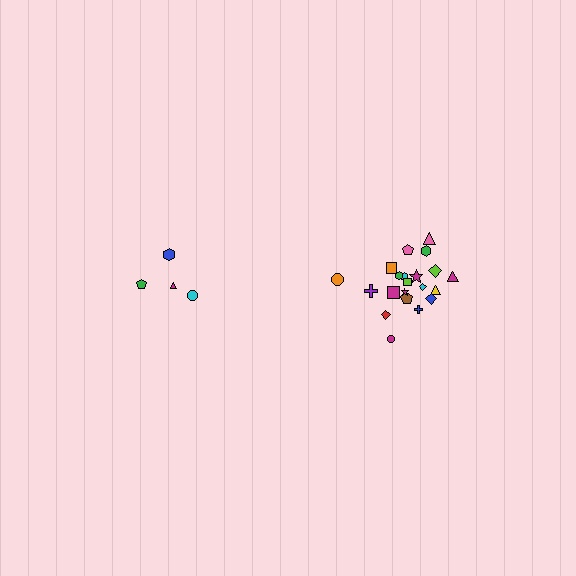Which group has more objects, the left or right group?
The right group.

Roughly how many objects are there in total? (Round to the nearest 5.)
Roughly 25 objects in total.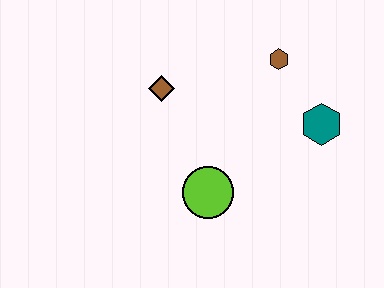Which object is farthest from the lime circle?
The brown hexagon is farthest from the lime circle.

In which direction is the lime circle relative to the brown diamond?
The lime circle is below the brown diamond.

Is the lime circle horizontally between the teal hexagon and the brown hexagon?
No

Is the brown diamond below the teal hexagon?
No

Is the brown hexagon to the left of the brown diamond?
No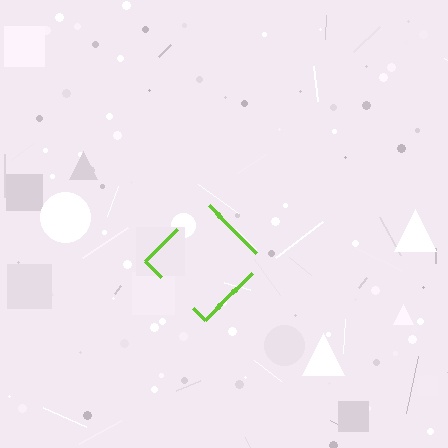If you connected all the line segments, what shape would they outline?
They would outline a diamond.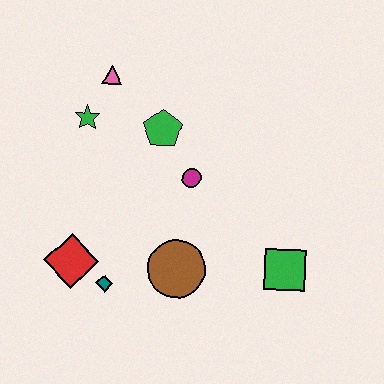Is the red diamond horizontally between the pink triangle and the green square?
No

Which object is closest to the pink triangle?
The green star is closest to the pink triangle.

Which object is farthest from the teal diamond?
The pink triangle is farthest from the teal diamond.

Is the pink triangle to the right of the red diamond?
Yes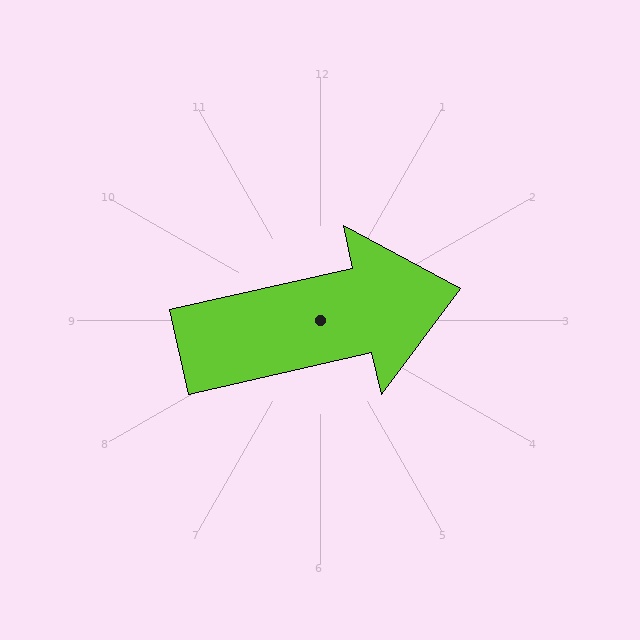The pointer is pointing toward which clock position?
Roughly 3 o'clock.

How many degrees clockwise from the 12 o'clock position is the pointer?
Approximately 77 degrees.